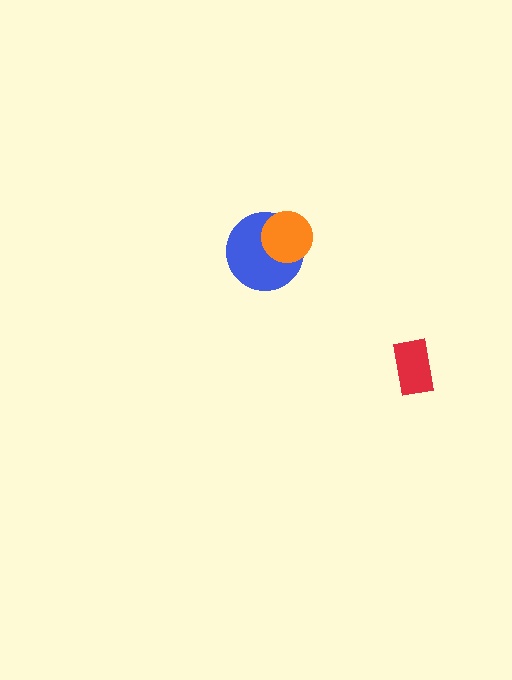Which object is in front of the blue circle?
The orange circle is in front of the blue circle.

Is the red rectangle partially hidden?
No, no other shape covers it.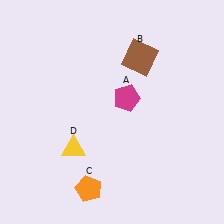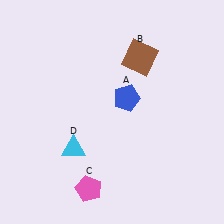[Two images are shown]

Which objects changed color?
A changed from magenta to blue. C changed from orange to pink. D changed from yellow to cyan.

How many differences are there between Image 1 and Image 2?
There are 3 differences between the two images.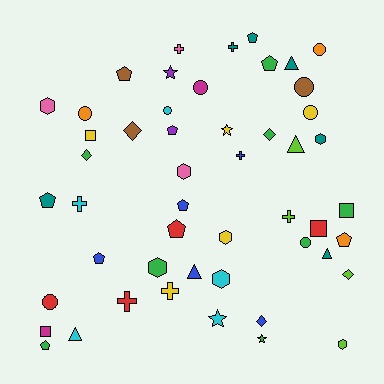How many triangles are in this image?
There are 5 triangles.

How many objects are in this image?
There are 50 objects.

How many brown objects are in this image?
There are 3 brown objects.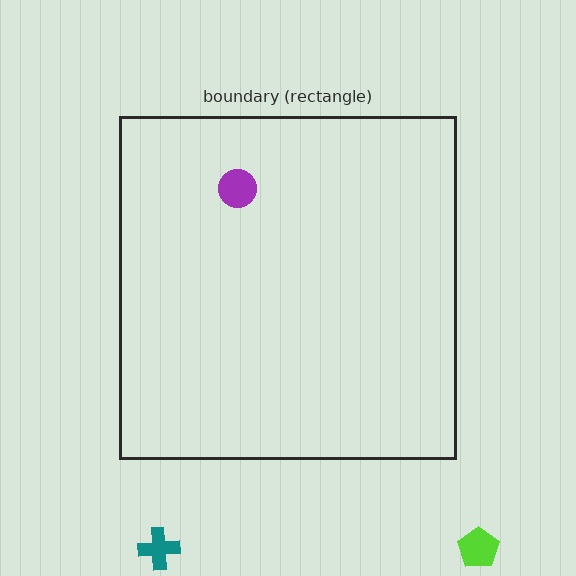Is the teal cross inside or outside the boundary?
Outside.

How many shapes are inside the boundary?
1 inside, 2 outside.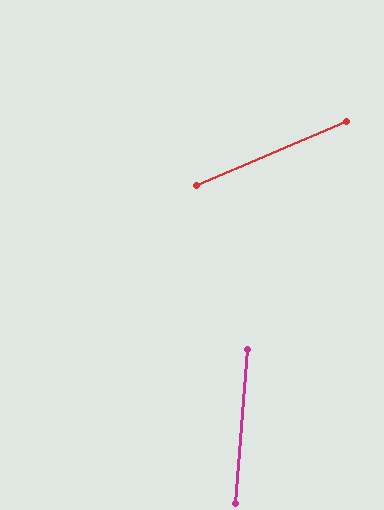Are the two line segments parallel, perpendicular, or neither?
Neither parallel nor perpendicular — they differ by about 62°.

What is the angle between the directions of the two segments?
Approximately 62 degrees.